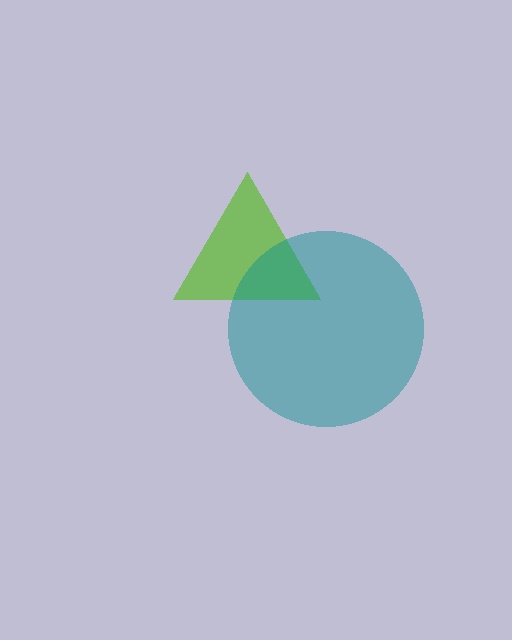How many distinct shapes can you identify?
There are 2 distinct shapes: a lime triangle, a teal circle.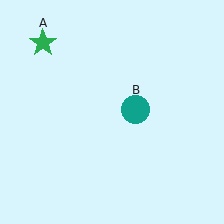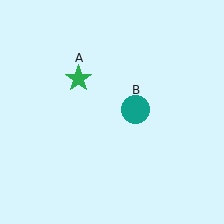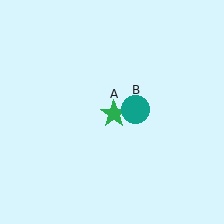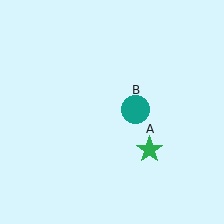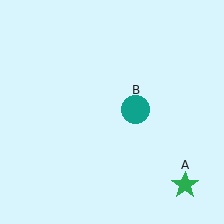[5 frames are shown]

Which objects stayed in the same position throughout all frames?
Teal circle (object B) remained stationary.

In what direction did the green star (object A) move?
The green star (object A) moved down and to the right.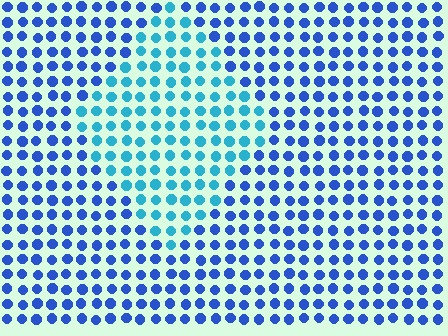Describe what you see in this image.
The image is filled with small blue elements in a uniform arrangement. A diamond-shaped region is visible where the elements are tinted to a slightly different hue, forming a subtle color boundary.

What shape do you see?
I see a diamond.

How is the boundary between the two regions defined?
The boundary is defined purely by a slight shift in hue (about 35 degrees). Spacing, size, and orientation are identical on both sides.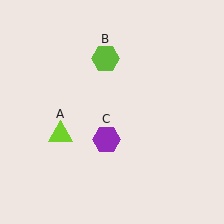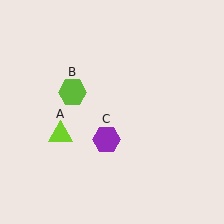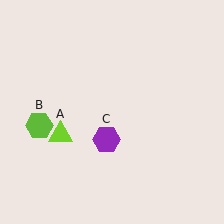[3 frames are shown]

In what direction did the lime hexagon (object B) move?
The lime hexagon (object B) moved down and to the left.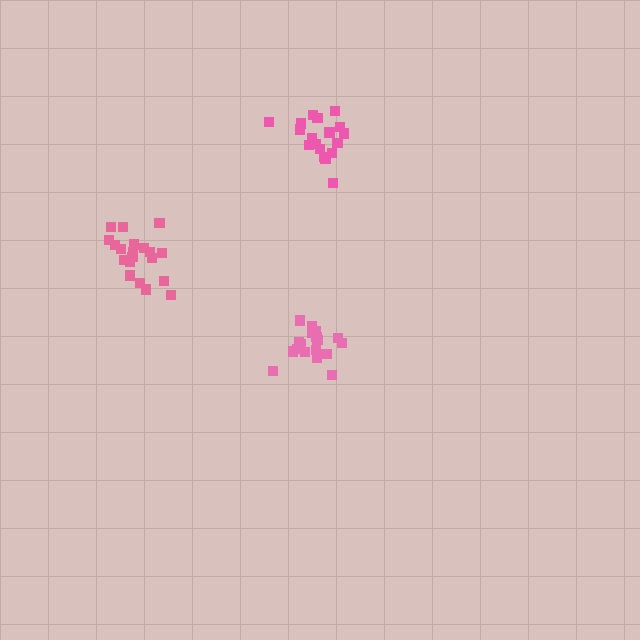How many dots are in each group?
Group 1: 18 dots, Group 2: 18 dots, Group 3: 20 dots (56 total).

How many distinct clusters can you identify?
There are 3 distinct clusters.